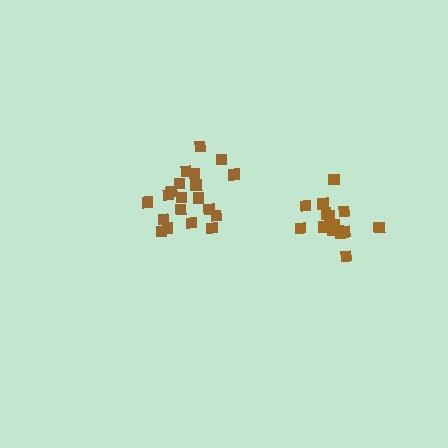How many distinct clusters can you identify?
There are 2 distinct clusters.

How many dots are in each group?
Group 1: 20 dots, Group 2: 15 dots (35 total).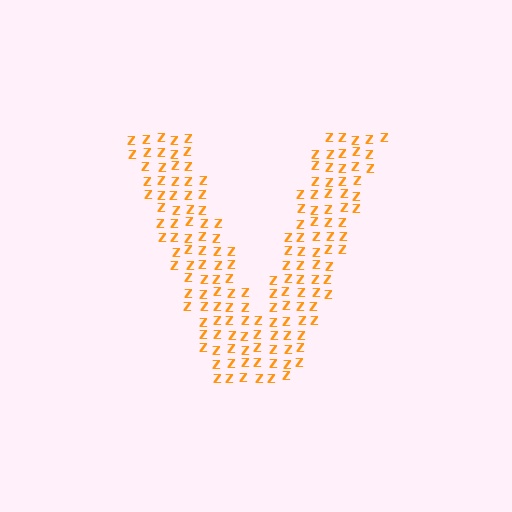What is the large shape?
The large shape is the letter V.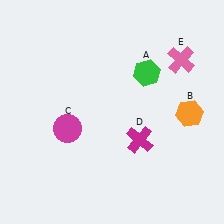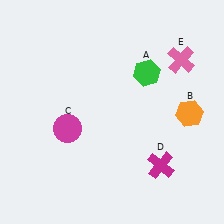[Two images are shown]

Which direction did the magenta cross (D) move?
The magenta cross (D) moved down.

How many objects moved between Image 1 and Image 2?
1 object moved between the two images.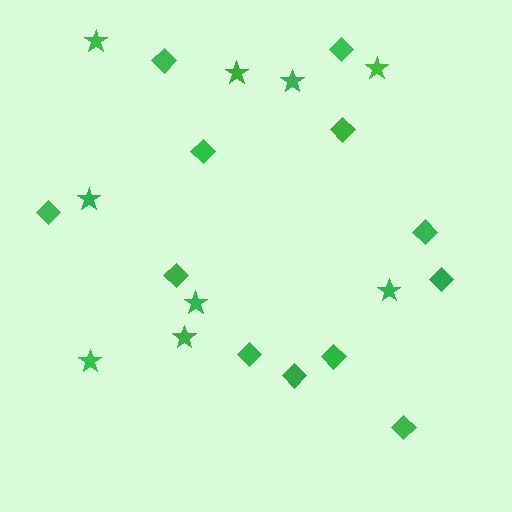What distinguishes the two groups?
There are 2 groups: one group of diamonds (12) and one group of stars (9).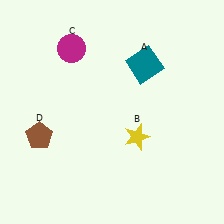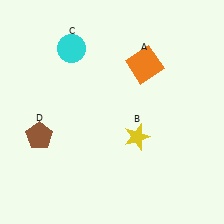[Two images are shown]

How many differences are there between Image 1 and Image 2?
There are 2 differences between the two images.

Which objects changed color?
A changed from teal to orange. C changed from magenta to cyan.